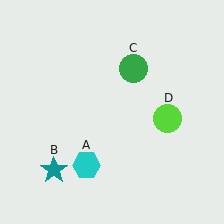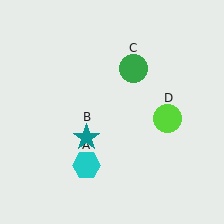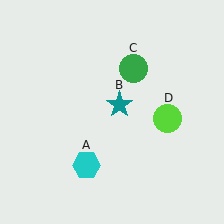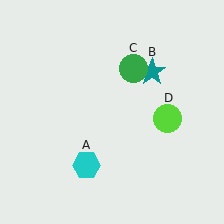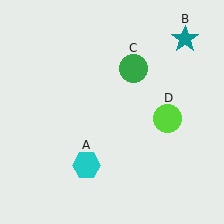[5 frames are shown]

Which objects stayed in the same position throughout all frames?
Cyan hexagon (object A) and green circle (object C) and lime circle (object D) remained stationary.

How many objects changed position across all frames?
1 object changed position: teal star (object B).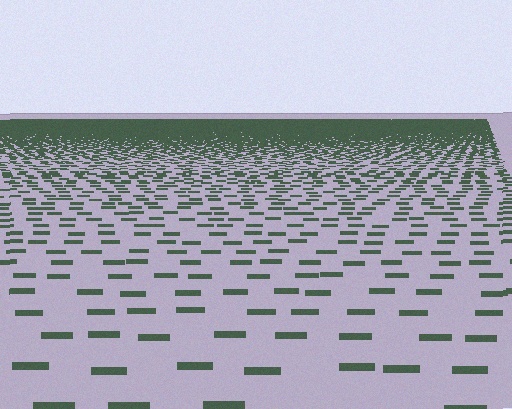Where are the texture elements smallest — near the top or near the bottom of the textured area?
Near the top.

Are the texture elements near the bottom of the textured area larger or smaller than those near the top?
Larger. Near the bottom, elements are closer to the viewer and appear at a bigger on-screen size.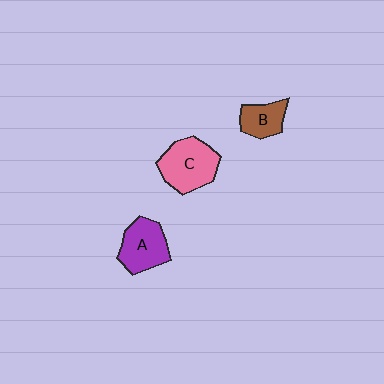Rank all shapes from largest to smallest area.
From largest to smallest: C (pink), A (purple), B (brown).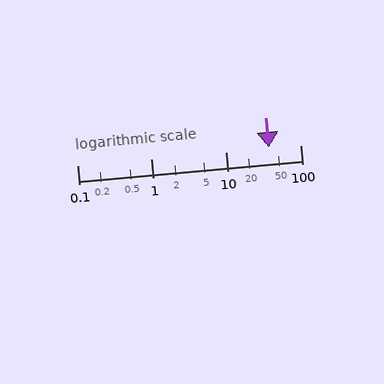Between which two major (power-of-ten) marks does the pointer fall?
The pointer is between 10 and 100.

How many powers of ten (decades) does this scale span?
The scale spans 3 decades, from 0.1 to 100.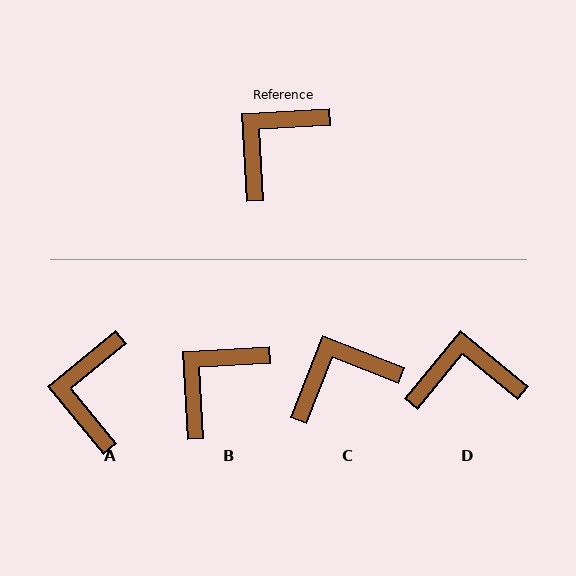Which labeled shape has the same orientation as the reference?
B.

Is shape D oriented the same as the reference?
No, it is off by about 43 degrees.